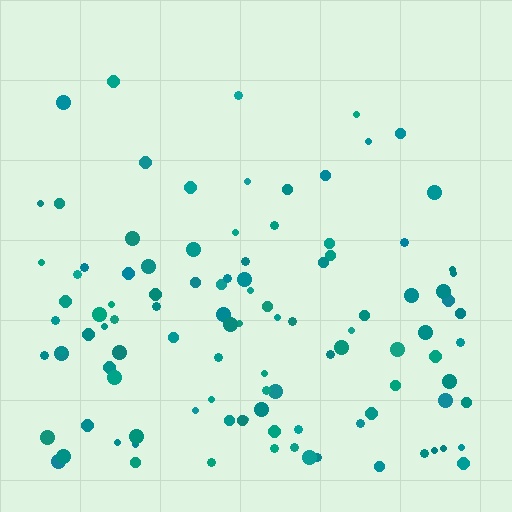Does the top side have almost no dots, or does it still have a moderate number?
Still a moderate number, just noticeably fewer than the bottom.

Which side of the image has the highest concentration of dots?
The bottom.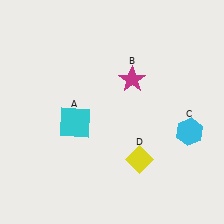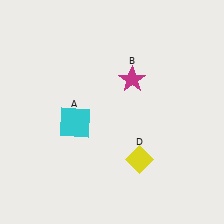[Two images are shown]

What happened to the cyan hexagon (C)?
The cyan hexagon (C) was removed in Image 2. It was in the bottom-right area of Image 1.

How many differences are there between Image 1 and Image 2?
There is 1 difference between the two images.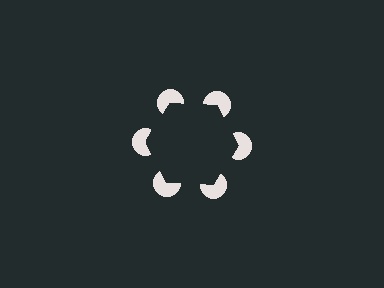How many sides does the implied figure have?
6 sides.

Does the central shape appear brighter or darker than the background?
It typically appears slightly darker than the background, even though no actual brightness change is drawn.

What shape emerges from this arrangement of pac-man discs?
An illusory hexagon — its edges are inferred from the aligned wedge cuts in the pac-man discs, not physically drawn.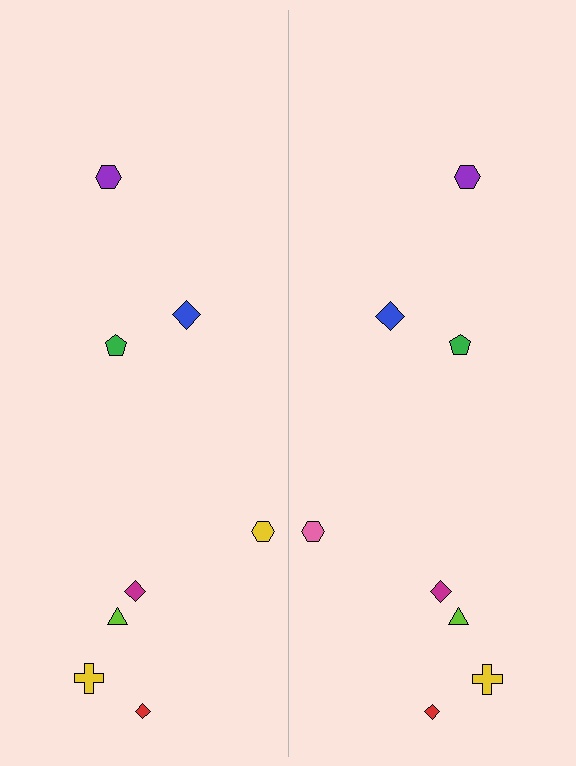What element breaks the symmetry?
The pink hexagon on the right side breaks the symmetry — its mirror counterpart is yellow.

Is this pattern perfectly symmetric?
No, the pattern is not perfectly symmetric. The pink hexagon on the right side breaks the symmetry — its mirror counterpart is yellow.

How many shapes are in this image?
There are 16 shapes in this image.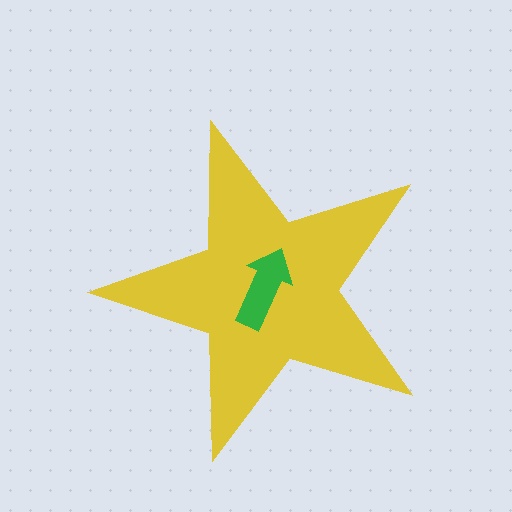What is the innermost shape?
The green arrow.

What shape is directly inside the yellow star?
The green arrow.